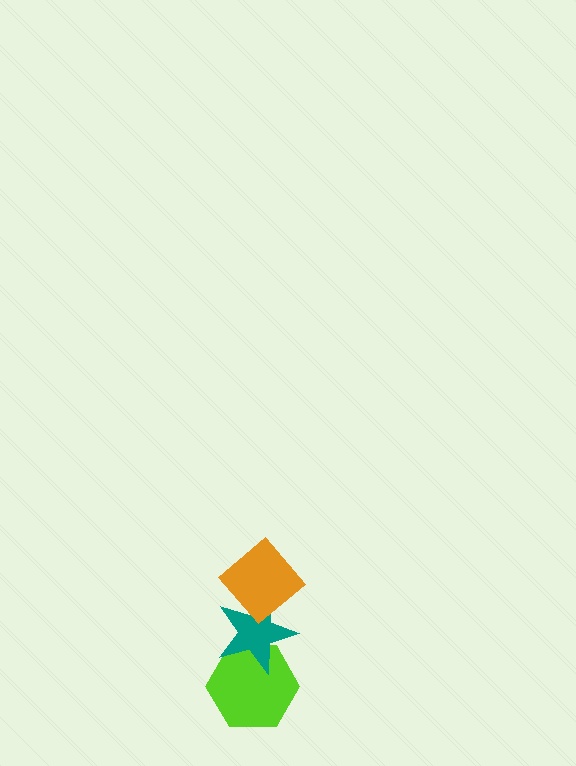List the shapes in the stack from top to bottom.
From top to bottom: the orange diamond, the teal star, the lime hexagon.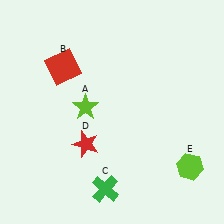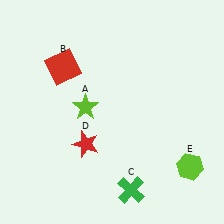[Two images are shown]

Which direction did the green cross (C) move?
The green cross (C) moved right.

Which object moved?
The green cross (C) moved right.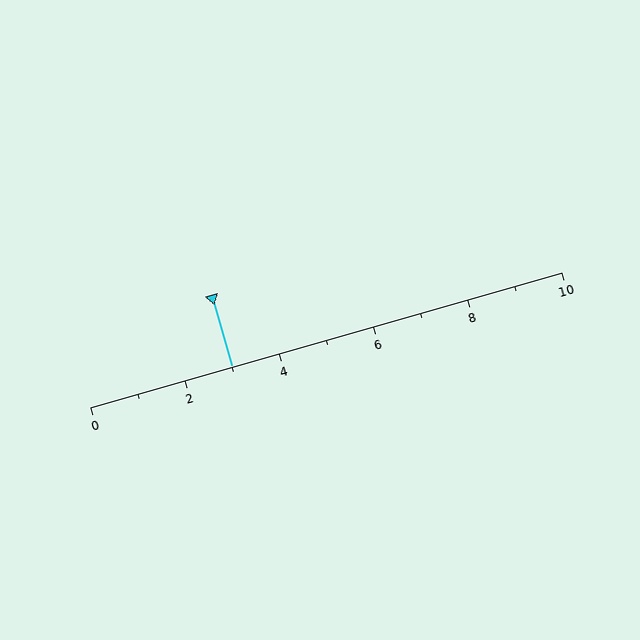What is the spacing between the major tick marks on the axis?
The major ticks are spaced 2 apart.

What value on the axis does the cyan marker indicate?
The marker indicates approximately 3.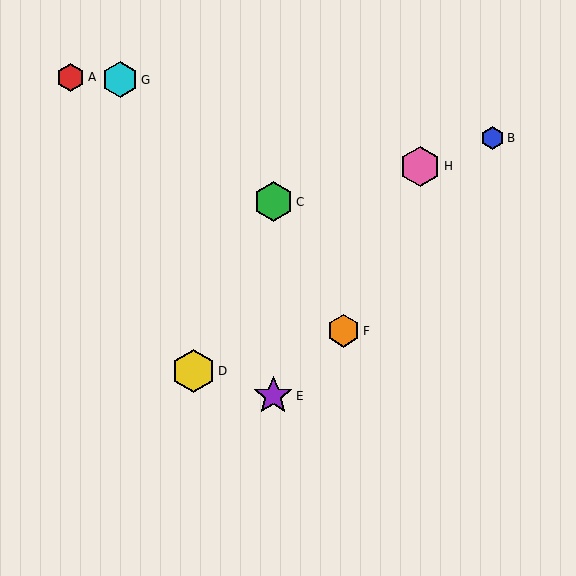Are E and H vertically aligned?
No, E is at x≈273 and H is at x≈420.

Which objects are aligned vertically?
Objects C, E are aligned vertically.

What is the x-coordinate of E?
Object E is at x≈273.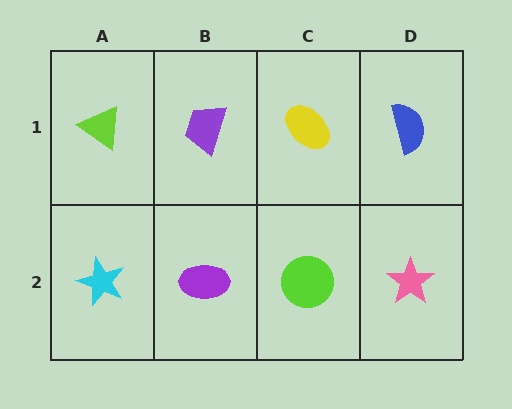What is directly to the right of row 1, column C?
A blue semicircle.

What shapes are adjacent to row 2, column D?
A blue semicircle (row 1, column D), a lime circle (row 2, column C).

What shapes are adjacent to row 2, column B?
A purple trapezoid (row 1, column B), a cyan star (row 2, column A), a lime circle (row 2, column C).